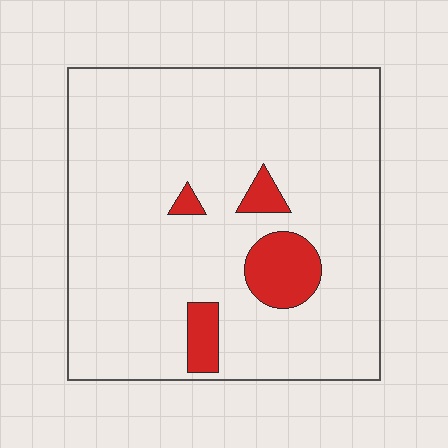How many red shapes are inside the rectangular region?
4.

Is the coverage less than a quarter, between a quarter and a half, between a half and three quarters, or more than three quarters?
Less than a quarter.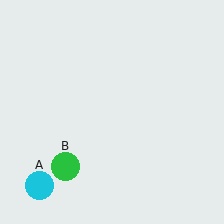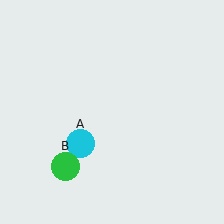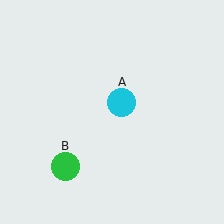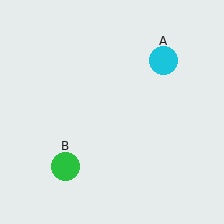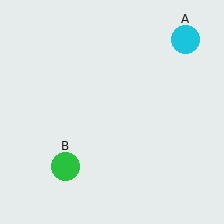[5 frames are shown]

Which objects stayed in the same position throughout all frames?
Green circle (object B) remained stationary.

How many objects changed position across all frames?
1 object changed position: cyan circle (object A).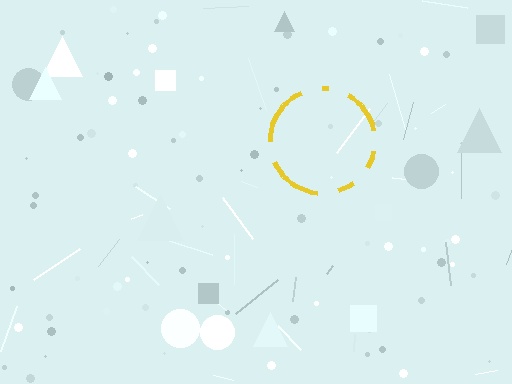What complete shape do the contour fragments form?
The contour fragments form a circle.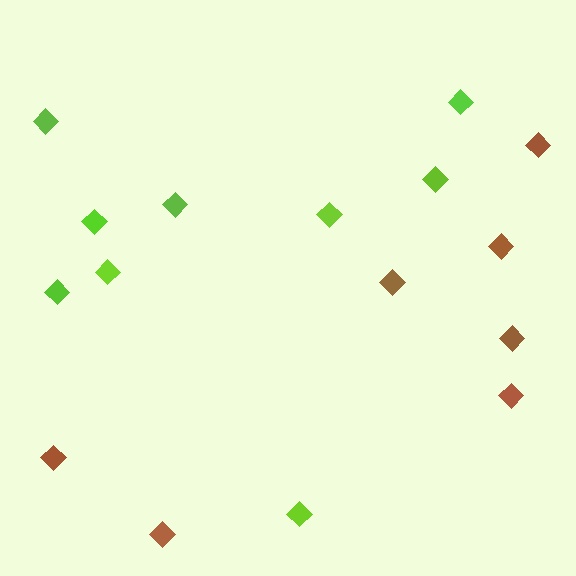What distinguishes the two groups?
There are 2 groups: one group of brown diamonds (7) and one group of lime diamonds (9).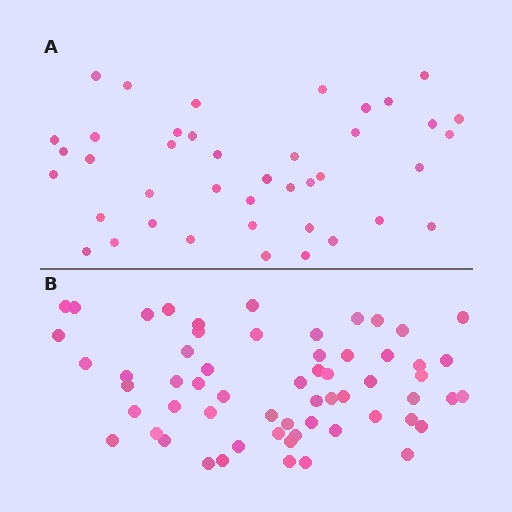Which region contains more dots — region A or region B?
Region B (the bottom region) has more dots.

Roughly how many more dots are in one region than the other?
Region B has approximately 20 more dots than region A.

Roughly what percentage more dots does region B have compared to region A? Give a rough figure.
About 45% more.